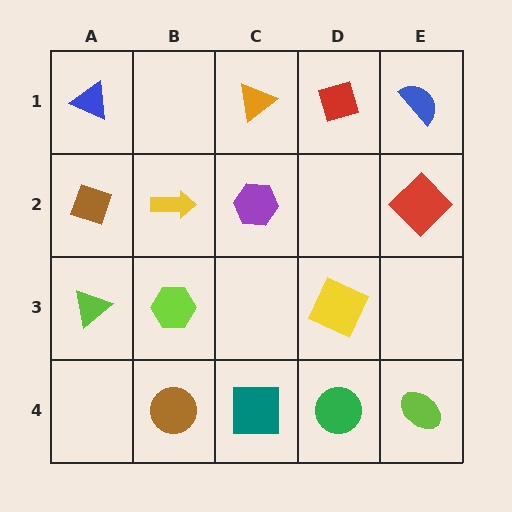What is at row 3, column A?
A lime triangle.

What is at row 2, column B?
A yellow arrow.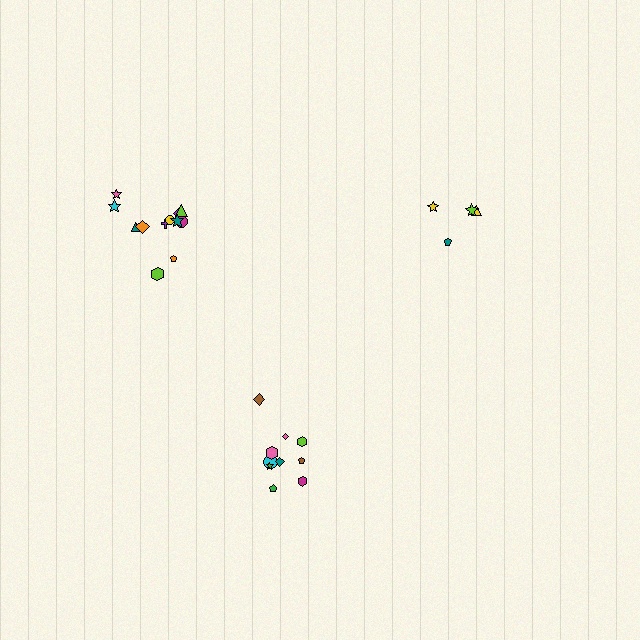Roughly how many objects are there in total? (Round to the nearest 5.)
Roughly 25 objects in total.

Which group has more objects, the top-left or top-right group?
The top-left group.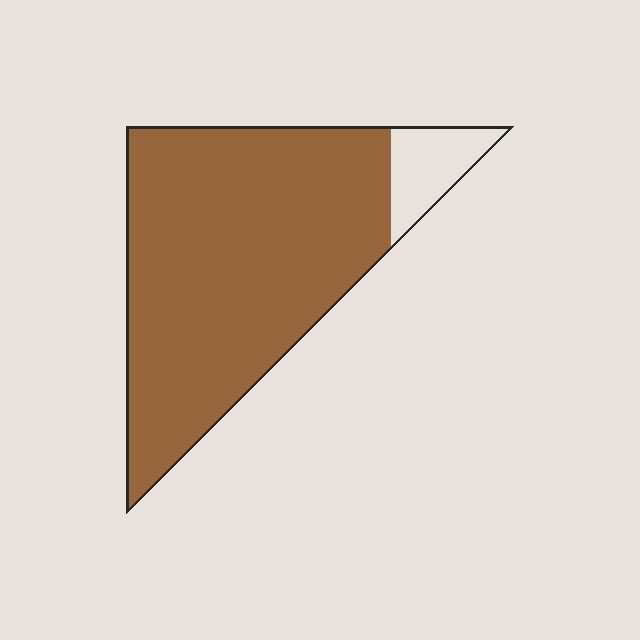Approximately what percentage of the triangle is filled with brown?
Approximately 90%.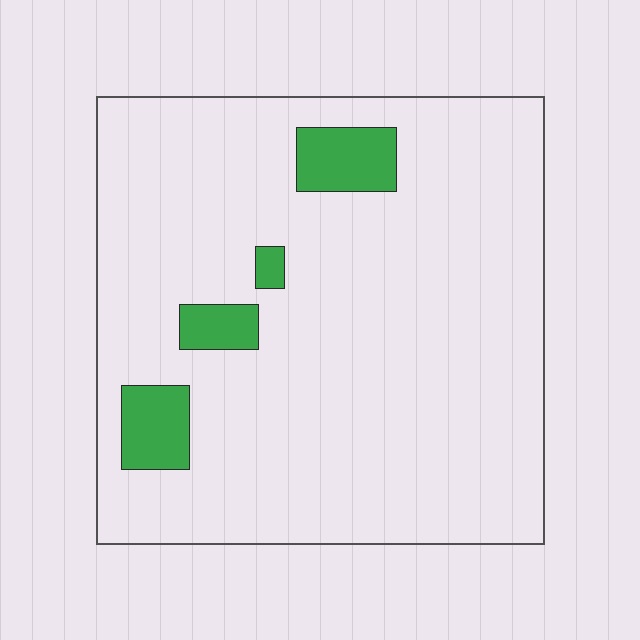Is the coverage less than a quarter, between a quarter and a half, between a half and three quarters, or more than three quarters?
Less than a quarter.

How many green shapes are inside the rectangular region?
4.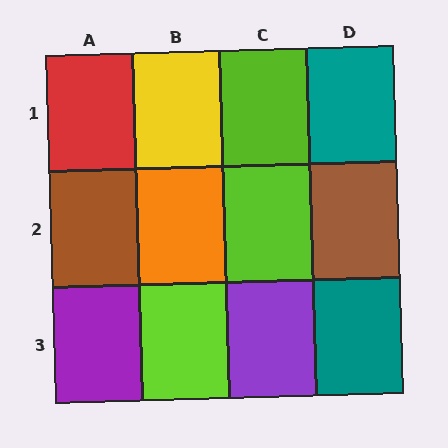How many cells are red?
1 cell is red.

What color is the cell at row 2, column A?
Brown.